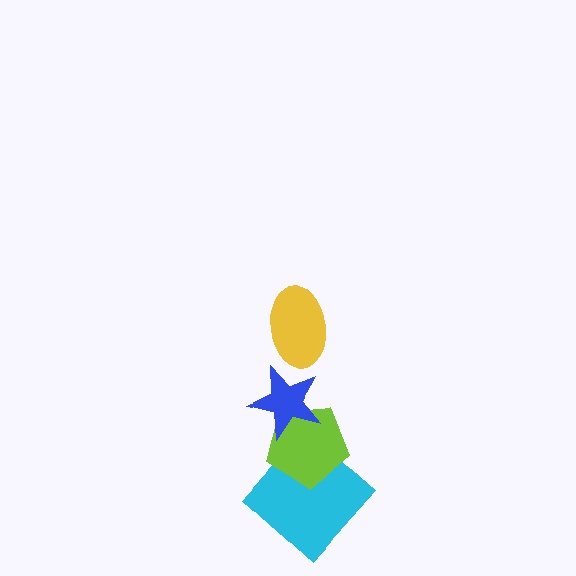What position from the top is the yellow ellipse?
The yellow ellipse is 1st from the top.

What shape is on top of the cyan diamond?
The lime pentagon is on top of the cyan diamond.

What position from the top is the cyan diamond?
The cyan diamond is 4th from the top.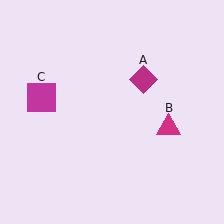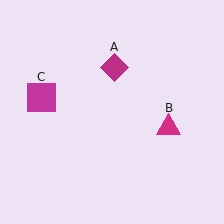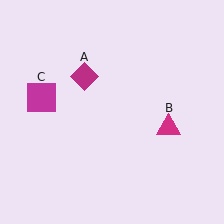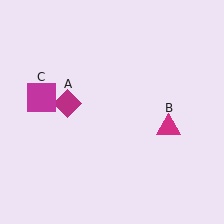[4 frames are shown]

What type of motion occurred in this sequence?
The magenta diamond (object A) rotated counterclockwise around the center of the scene.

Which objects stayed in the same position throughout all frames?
Magenta triangle (object B) and magenta square (object C) remained stationary.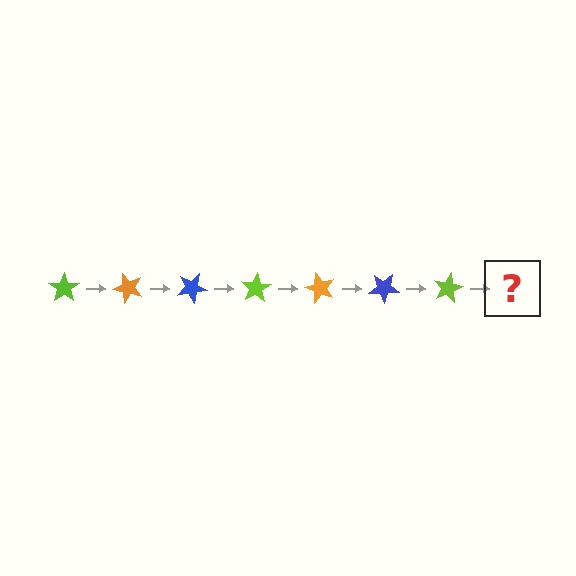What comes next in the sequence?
The next element should be an orange star, rotated 350 degrees from the start.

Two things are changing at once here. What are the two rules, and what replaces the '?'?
The two rules are that it rotates 50 degrees each step and the color cycles through lime, orange, and blue. The '?' should be an orange star, rotated 350 degrees from the start.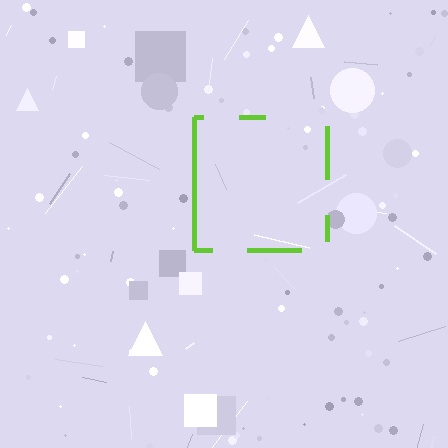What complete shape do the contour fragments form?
The contour fragments form a square.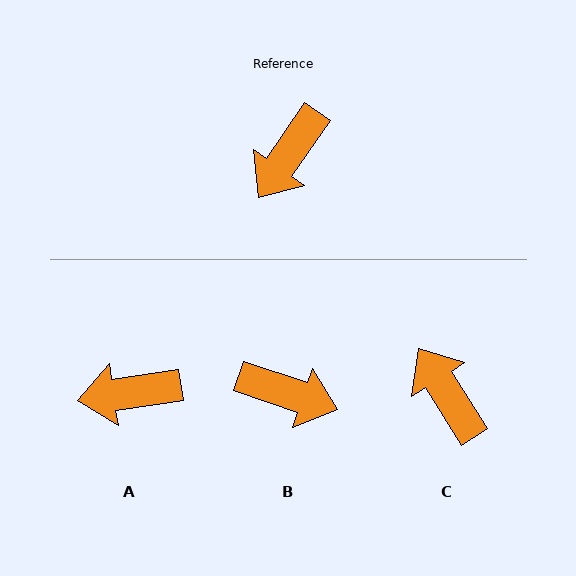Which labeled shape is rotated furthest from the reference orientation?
C, about 113 degrees away.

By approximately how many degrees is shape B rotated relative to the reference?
Approximately 106 degrees counter-clockwise.